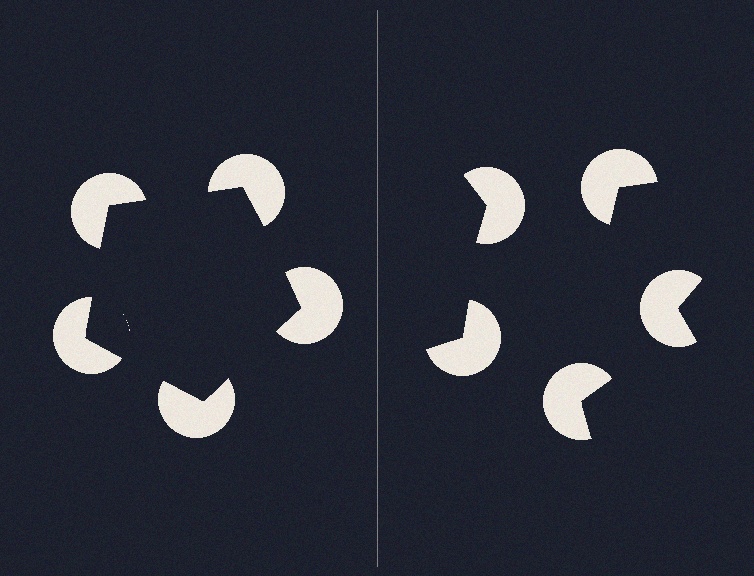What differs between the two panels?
The pac-man discs are positioned identically on both sides; only the wedge orientations differ. On the left they align to a pentagon; on the right they are misaligned.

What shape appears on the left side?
An illusory pentagon.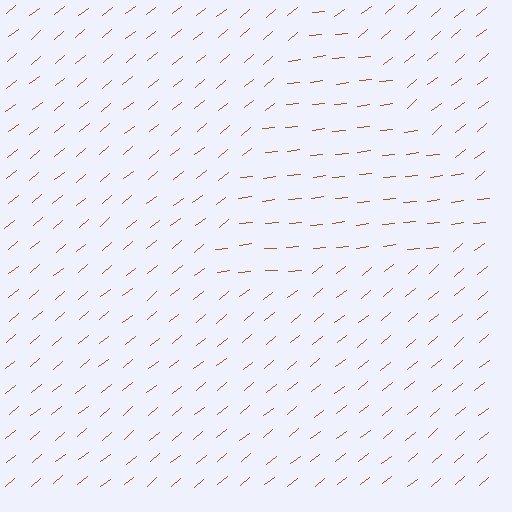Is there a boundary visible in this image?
Yes, there is a texture boundary formed by a change in line orientation.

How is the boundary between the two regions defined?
The boundary is defined purely by a change in line orientation (approximately 33 degrees difference). All lines are the same color and thickness.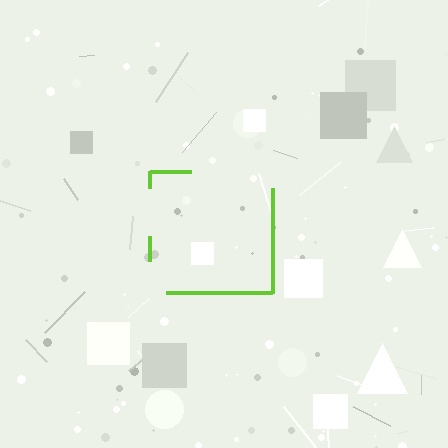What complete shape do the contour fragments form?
The contour fragments form a square.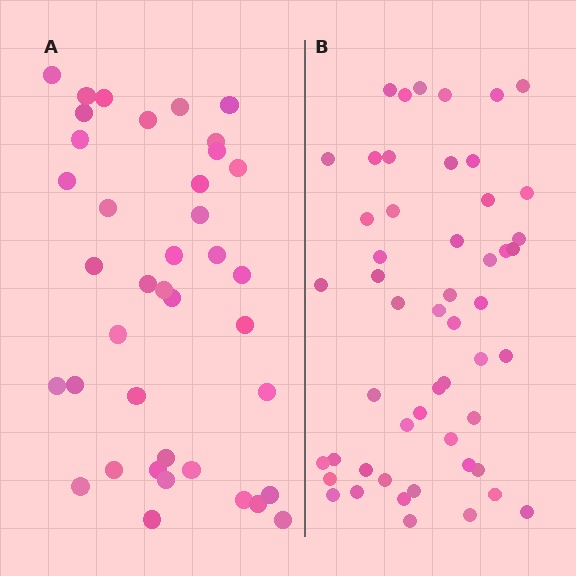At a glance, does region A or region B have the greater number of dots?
Region B (the right region) has more dots.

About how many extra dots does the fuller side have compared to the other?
Region B has approximately 15 more dots than region A.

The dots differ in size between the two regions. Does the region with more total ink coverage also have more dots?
No. Region A has more total ink coverage because its dots are larger, but region B actually contains more individual dots. Total area can be misleading — the number of items is what matters here.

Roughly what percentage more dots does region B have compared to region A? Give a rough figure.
About 35% more.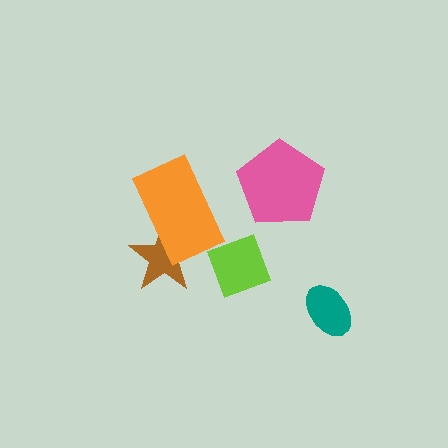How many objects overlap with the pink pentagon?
0 objects overlap with the pink pentagon.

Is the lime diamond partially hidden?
No, no other shape covers it.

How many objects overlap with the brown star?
1 object overlaps with the brown star.